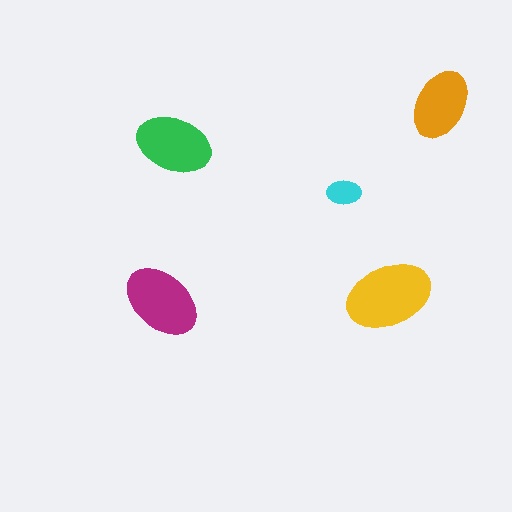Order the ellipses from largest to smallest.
the yellow one, the magenta one, the green one, the orange one, the cyan one.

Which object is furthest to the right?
The orange ellipse is rightmost.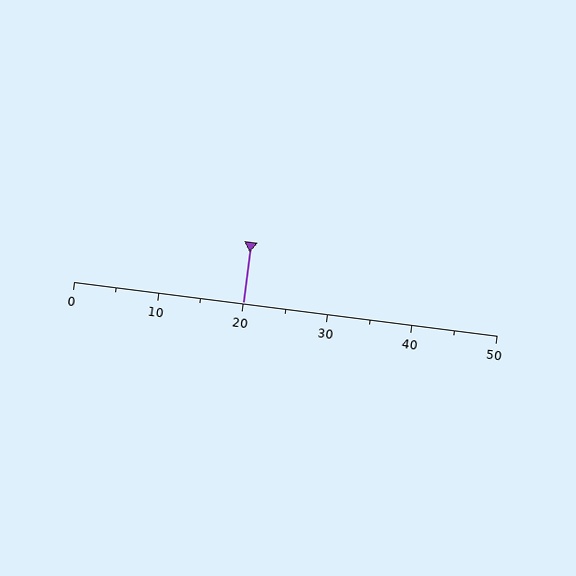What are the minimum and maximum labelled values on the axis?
The axis runs from 0 to 50.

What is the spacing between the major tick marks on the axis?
The major ticks are spaced 10 apart.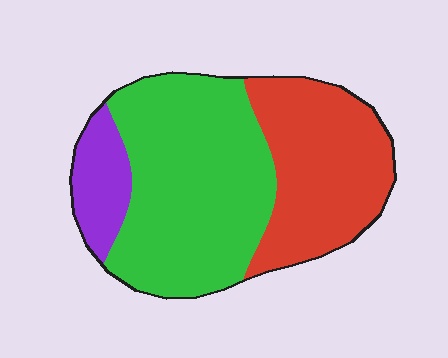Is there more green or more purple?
Green.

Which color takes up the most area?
Green, at roughly 55%.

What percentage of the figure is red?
Red covers about 35% of the figure.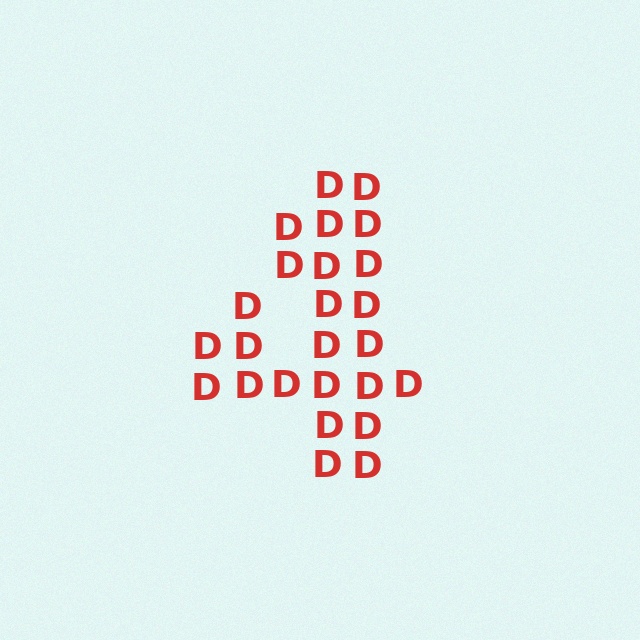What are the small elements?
The small elements are letter D's.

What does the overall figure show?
The overall figure shows the digit 4.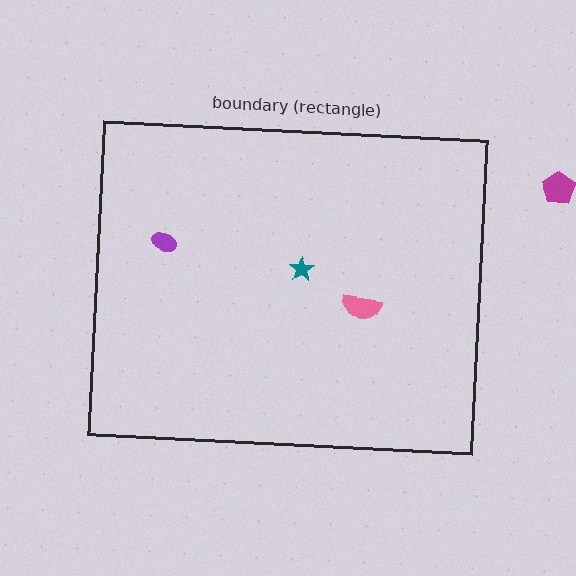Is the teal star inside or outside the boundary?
Inside.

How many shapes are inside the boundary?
3 inside, 1 outside.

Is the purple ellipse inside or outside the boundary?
Inside.